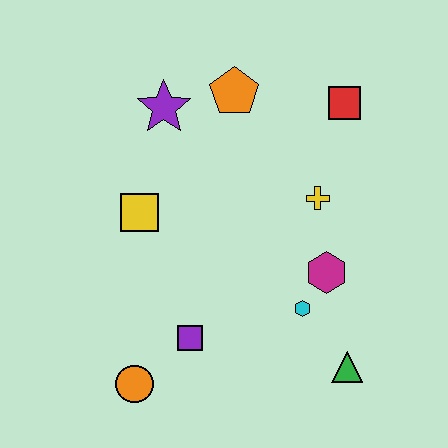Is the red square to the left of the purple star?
No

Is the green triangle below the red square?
Yes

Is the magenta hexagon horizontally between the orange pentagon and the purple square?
No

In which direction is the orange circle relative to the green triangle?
The orange circle is to the left of the green triangle.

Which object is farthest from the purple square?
The red square is farthest from the purple square.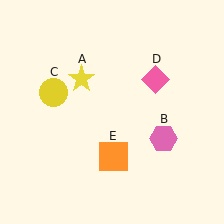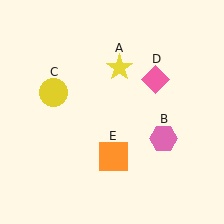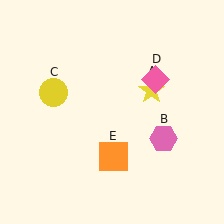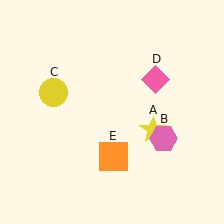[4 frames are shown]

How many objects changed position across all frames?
1 object changed position: yellow star (object A).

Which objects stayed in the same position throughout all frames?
Pink hexagon (object B) and yellow circle (object C) and pink diamond (object D) and orange square (object E) remained stationary.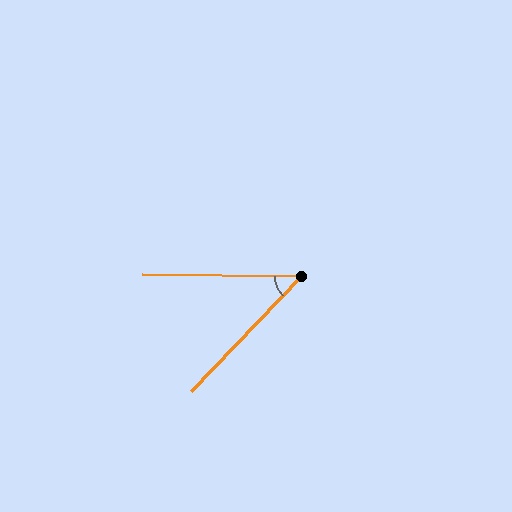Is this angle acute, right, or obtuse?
It is acute.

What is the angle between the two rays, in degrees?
Approximately 47 degrees.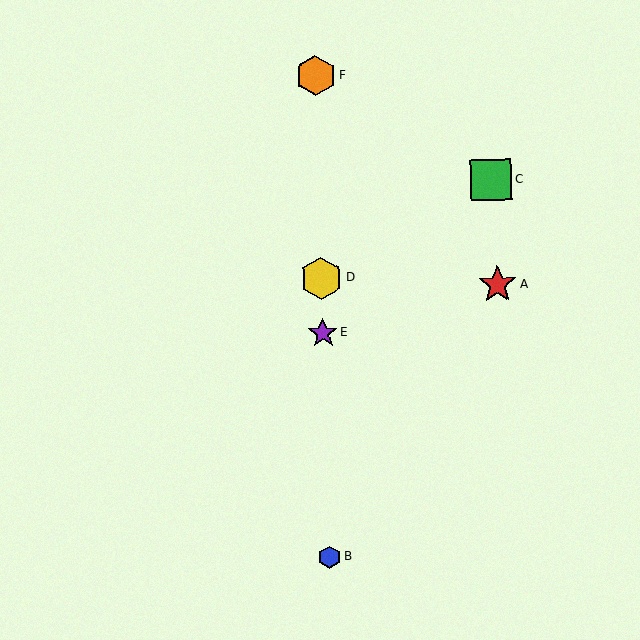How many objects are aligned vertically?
4 objects (B, D, E, F) are aligned vertically.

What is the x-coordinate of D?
Object D is at x≈321.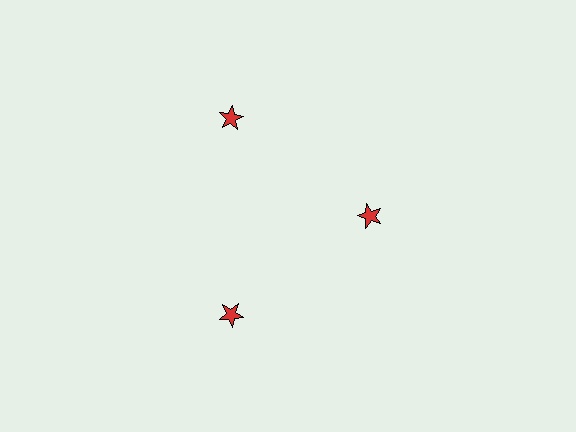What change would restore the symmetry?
The symmetry would be restored by moving it outward, back onto the ring so that all 3 stars sit at equal angles and equal distance from the center.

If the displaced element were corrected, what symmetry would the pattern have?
It would have 3-fold rotational symmetry — the pattern would map onto itself every 120 degrees.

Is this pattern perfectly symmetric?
No. The 3 red stars are arranged in a ring, but one element near the 3 o'clock position is pulled inward toward the center, breaking the 3-fold rotational symmetry.